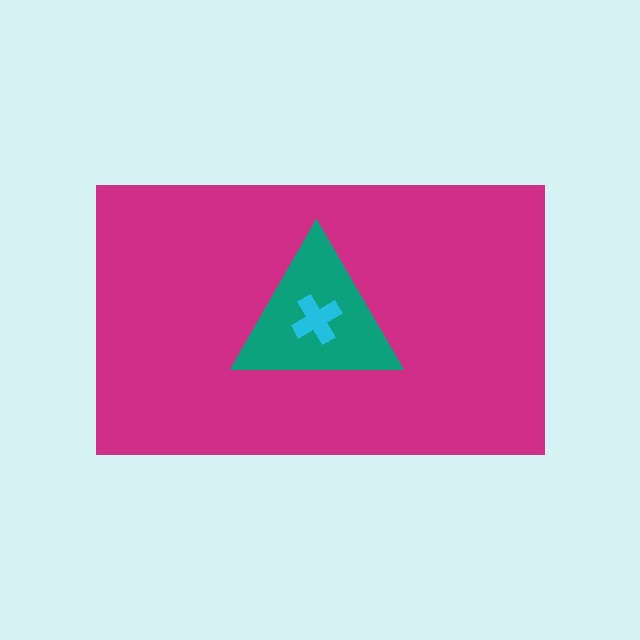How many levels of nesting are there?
3.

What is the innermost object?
The cyan cross.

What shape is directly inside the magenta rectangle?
The teal triangle.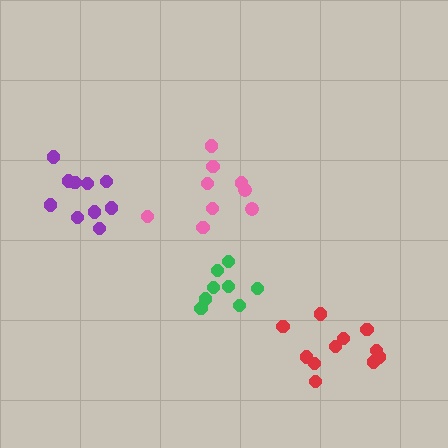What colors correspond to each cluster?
The clusters are colored: red, pink, green, purple.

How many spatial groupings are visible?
There are 4 spatial groupings.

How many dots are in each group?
Group 1: 11 dots, Group 2: 9 dots, Group 3: 8 dots, Group 4: 10 dots (38 total).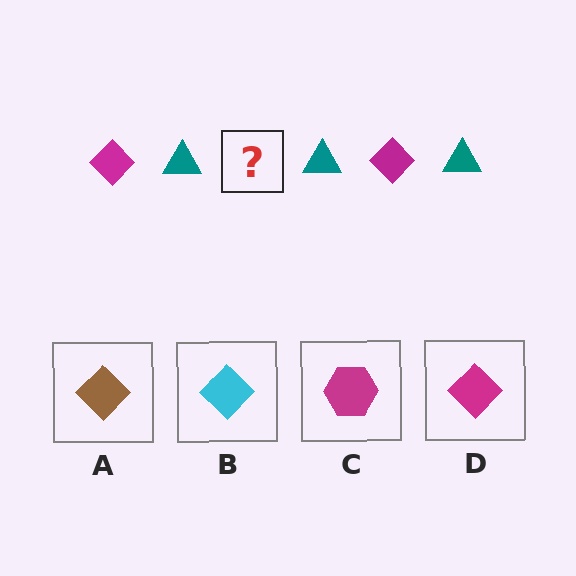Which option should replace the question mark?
Option D.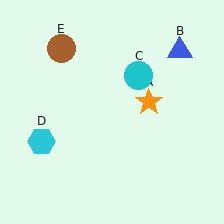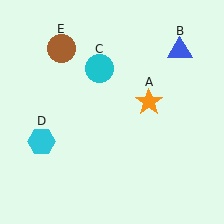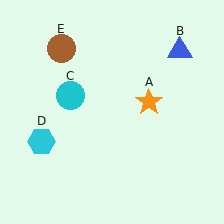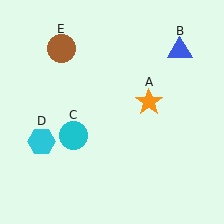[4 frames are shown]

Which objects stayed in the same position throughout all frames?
Orange star (object A) and blue triangle (object B) and cyan hexagon (object D) and brown circle (object E) remained stationary.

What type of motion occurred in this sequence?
The cyan circle (object C) rotated counterclockwise around the center of the scene.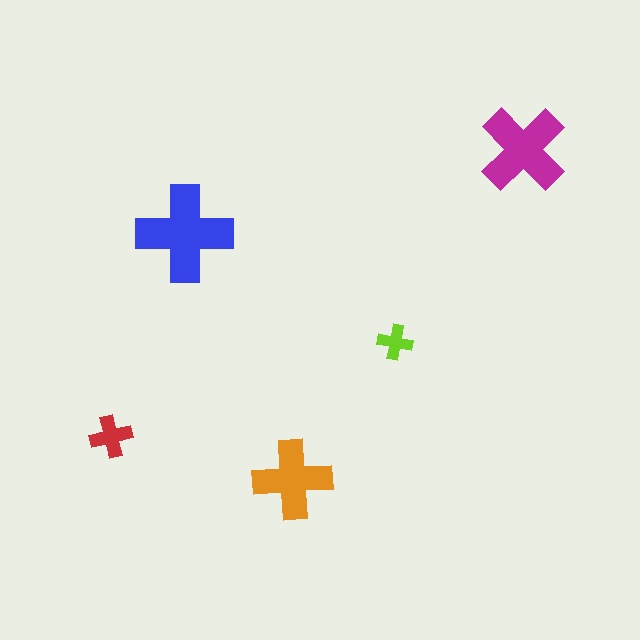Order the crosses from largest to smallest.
the blue one, the magenta one, the orange one, the red one, the lime one.